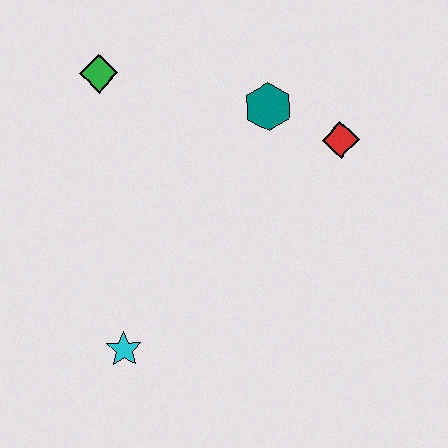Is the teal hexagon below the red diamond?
No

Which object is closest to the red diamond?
The teal hexagon is closest to the red diamond.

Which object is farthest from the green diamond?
The cyan star is farthest from the green diamond.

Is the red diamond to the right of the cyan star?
Yes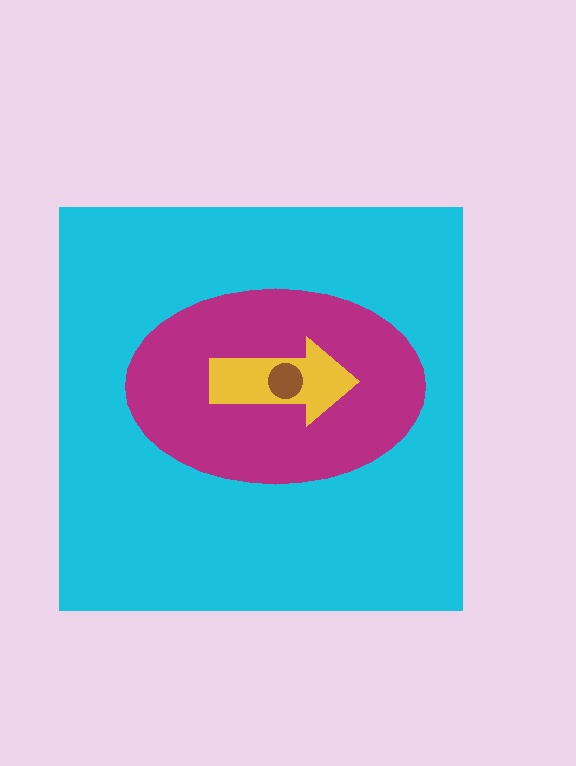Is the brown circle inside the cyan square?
Yes.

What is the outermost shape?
The cyan square.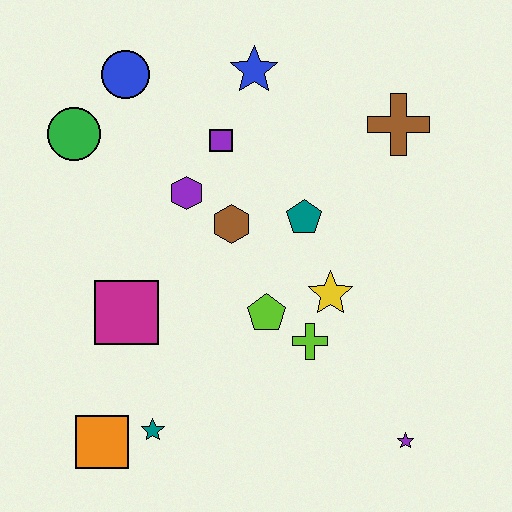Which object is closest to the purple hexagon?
The brown hexagon is closest to the purple hexagon.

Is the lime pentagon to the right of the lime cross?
No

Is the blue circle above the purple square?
Yes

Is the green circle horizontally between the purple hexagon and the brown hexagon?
No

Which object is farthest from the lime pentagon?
The blue circle is farthest from the lime pentagon.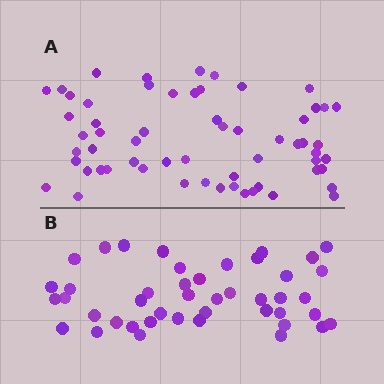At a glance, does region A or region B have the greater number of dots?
Region A (the top region) has more dots.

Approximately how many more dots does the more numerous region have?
Region A has approximately 15 more dots than region B.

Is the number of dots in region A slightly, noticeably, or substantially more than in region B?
Region A has noticeably more, but not dramatically so. The ratio is roughly 1.4 to 1.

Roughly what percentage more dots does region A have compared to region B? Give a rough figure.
About 35% more.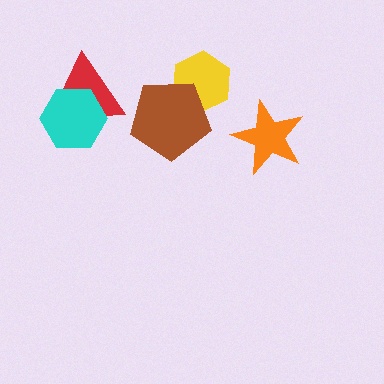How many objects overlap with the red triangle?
1 object overlaps with the red triangle.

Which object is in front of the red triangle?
The cyan hexagon is in front of the red triangle.